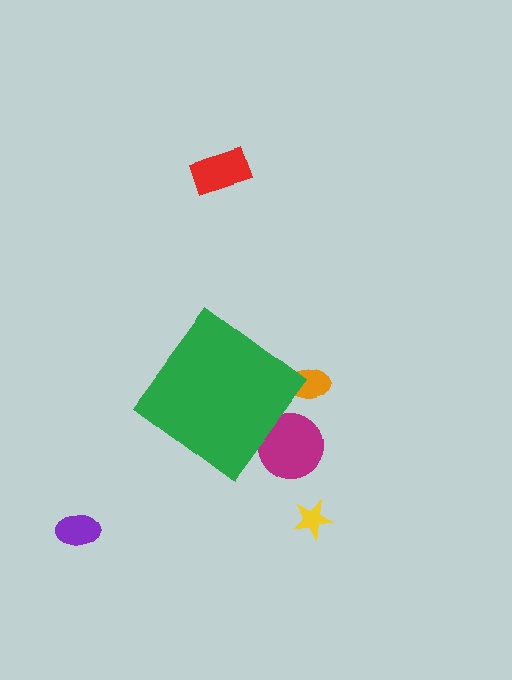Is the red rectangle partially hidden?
No, the red rectangle is fully visible.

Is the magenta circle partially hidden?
Yes, the magenta circle is partially hidden behind the green diamond.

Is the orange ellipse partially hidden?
Yes, the orange ellipse is partially hidden behind the green diamond.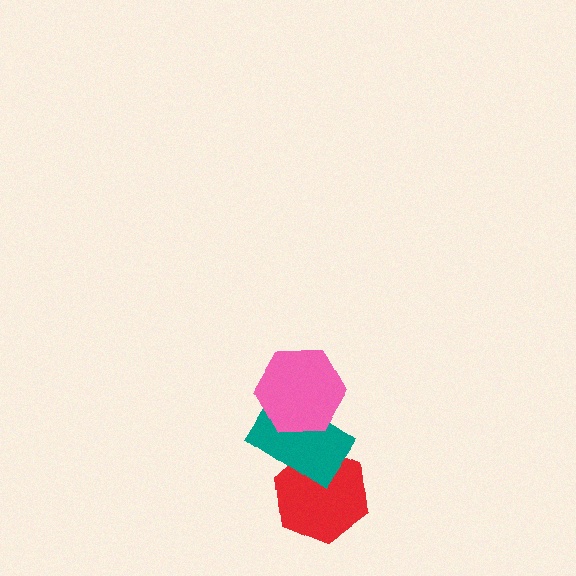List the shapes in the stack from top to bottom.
From top to bottom: the pink hexagon, the teal rectangle, the red hexagon.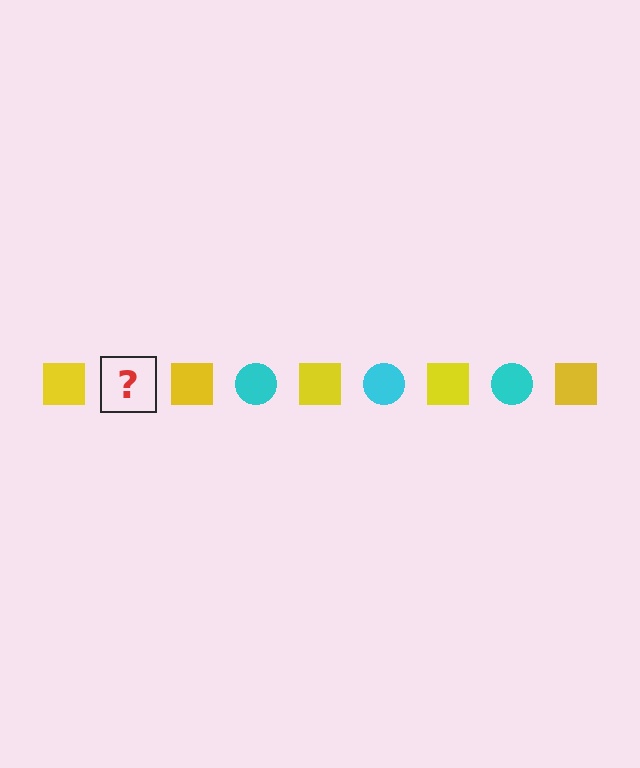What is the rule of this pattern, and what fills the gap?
The rule is that the pattern alternates between yellow square and cyan circle. The gap should be filled with a cyan circle.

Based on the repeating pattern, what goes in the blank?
The blank should be a cyan circle.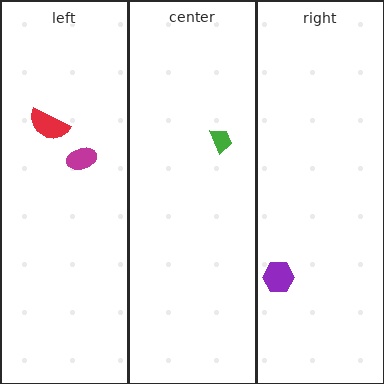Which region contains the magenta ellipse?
The left region.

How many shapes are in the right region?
1.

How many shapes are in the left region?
2.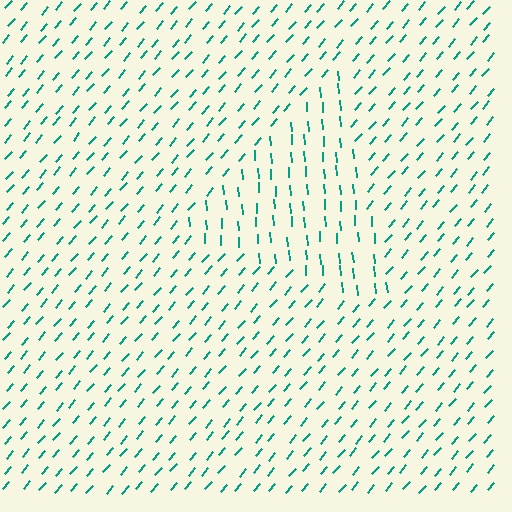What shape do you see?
I see a triangle.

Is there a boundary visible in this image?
Yes, there is a texture boundary formed by a change in line orientation.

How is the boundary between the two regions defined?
The boundary is defined purely by a change in line orientation (approximately 45 degrees difference). All lines are the same color and thickness.